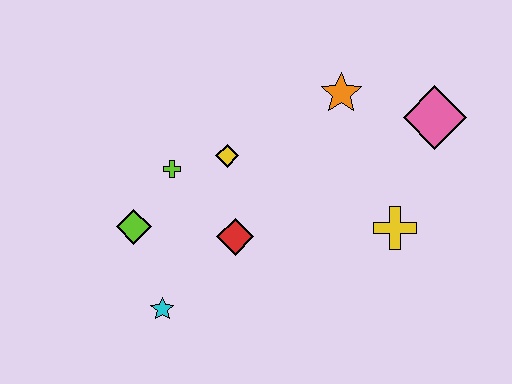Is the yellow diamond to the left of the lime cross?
No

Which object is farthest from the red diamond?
The pink diamond is farthest from the red diamond.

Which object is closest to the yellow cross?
The pink diamond is closest to the yellow cross.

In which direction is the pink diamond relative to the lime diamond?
The pink diamond is to the right of the lime diamond.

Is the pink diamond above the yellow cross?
Yes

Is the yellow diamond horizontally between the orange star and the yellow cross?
No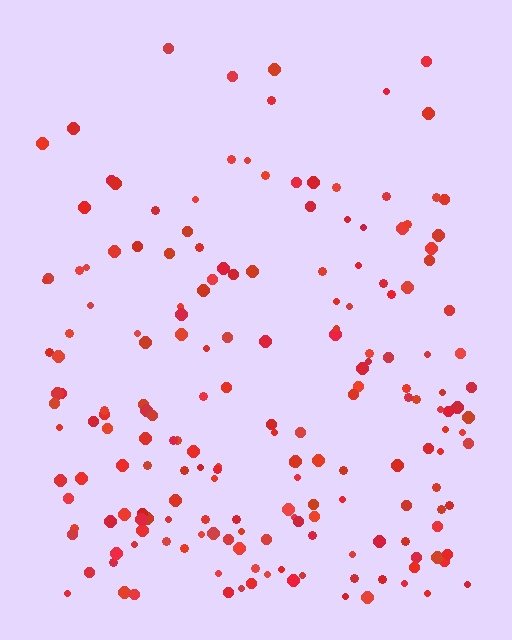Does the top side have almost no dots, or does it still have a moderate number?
Still a moderate number, just noticeably fewer than the bottom.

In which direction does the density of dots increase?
From top to bottom, with the bottom side densest.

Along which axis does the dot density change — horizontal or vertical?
Vertical.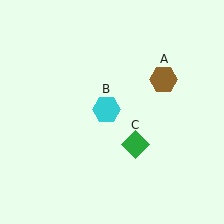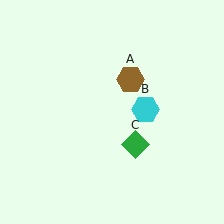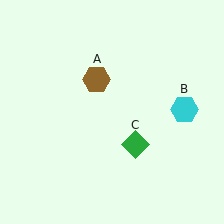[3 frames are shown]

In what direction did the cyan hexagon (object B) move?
The cyan hexagon (object B) moved right.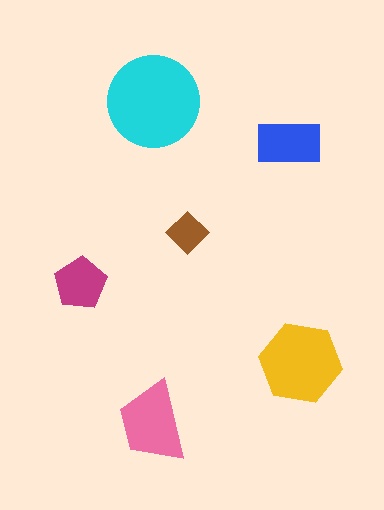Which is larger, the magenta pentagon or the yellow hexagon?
The yellow hexagon.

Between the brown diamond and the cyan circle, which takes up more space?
The cyan circle.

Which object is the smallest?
The brown diamond.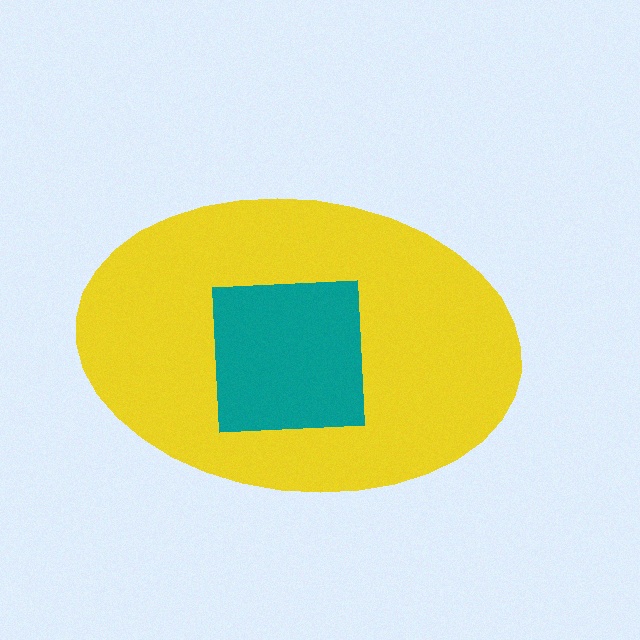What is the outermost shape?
The yellow ellipse.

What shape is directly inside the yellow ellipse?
The teal square.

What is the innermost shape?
The teal square.